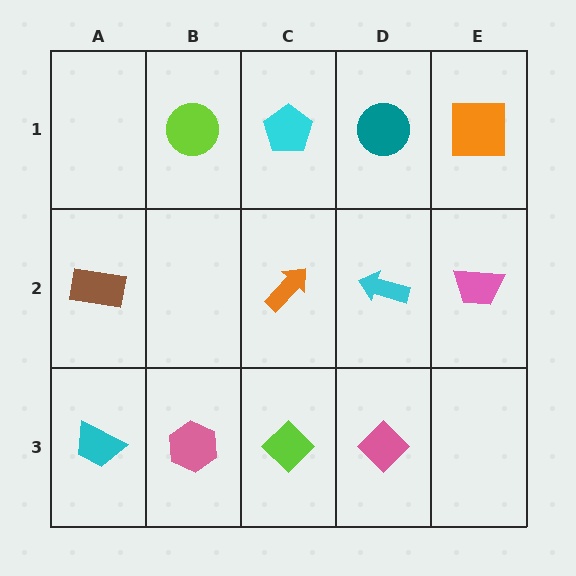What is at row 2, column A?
A brown rectangle.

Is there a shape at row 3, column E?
No, that cell is empty.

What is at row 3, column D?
A pink diamond.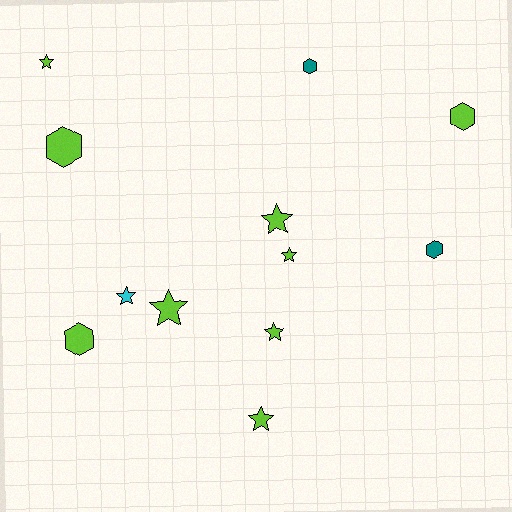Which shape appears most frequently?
Star, with 7 objects.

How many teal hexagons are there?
There are 2 teal hexagons.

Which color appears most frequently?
Lime, with 9 objects.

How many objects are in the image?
There are 12 objects.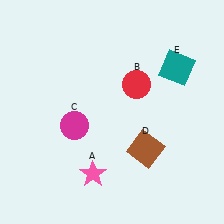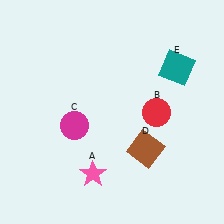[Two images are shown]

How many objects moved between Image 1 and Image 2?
1 object moved between the two images.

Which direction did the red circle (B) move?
The red circle (B) moved down.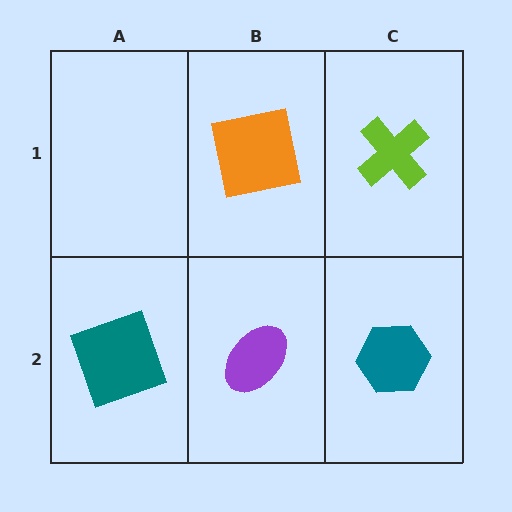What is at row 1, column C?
A lime cross.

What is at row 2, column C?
A teal hexagon.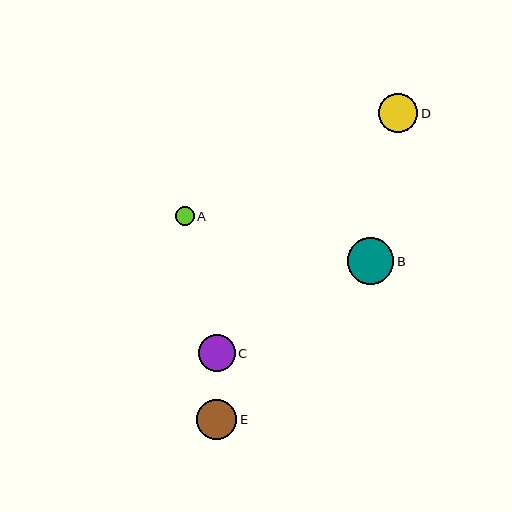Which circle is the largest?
Circle B is the largest with a size of approximately 46 pixels.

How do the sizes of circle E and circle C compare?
Circle E and circle C are approximately the same size.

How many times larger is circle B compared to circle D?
Circle B is approximately 1.2 times the size of circle D.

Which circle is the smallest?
Circle A is the smallest with a size of approximately 19 pixels.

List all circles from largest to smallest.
From largest to smallest: B, E, D, C, A.